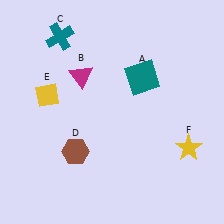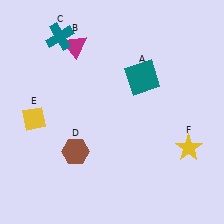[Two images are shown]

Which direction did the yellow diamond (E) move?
The yellow diamond (E) moved down.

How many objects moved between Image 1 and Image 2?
2 objects moved between the two images.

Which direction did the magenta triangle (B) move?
The magenta triangle (B) moved up.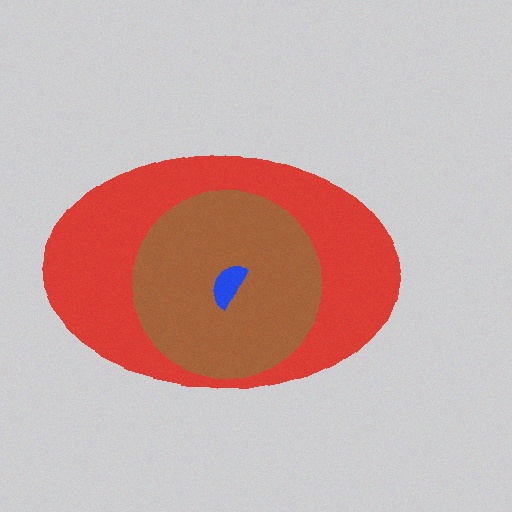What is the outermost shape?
The red ellipse.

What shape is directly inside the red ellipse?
The brown circle.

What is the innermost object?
The blue semicircle.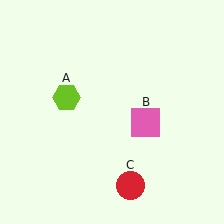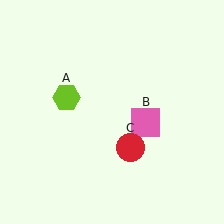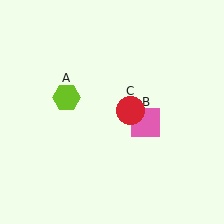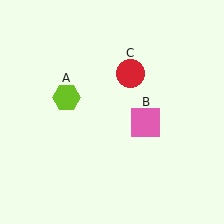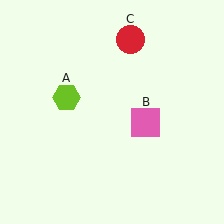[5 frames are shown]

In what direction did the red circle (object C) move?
The red circle (object C) moved up.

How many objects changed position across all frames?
1 object changed position: red circle (object C).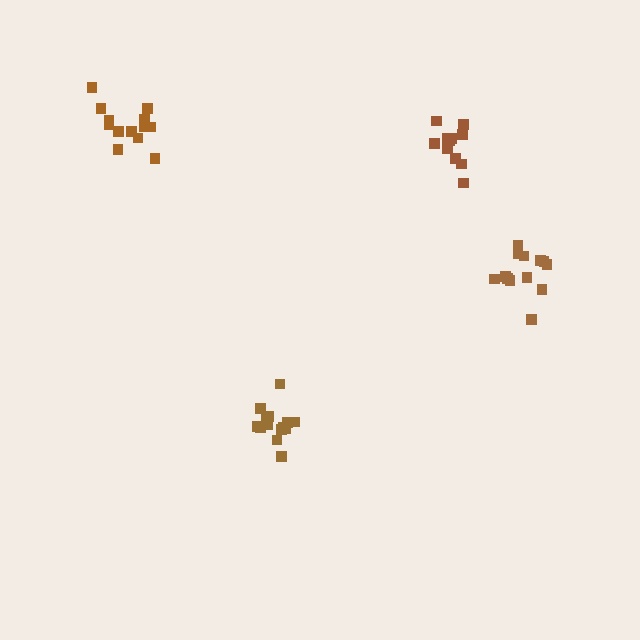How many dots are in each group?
Group 1: 14 dots, Group 2: 11 dots, Group 3: 13 dots, Group 4: 13 dots (51 total).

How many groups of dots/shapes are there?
There are 4 groups.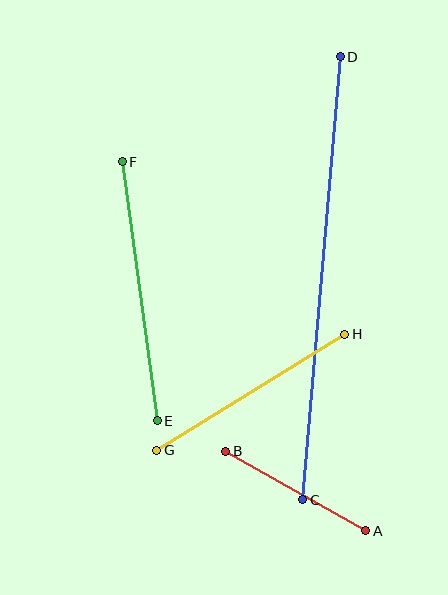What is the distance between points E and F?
The distance is approximately 262 pixels.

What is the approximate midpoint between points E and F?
The midpoint is at approximately (140, 291) pixels.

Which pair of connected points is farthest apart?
Points C and D are farthest apart.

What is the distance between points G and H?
The distance is approximately 221 pixels.